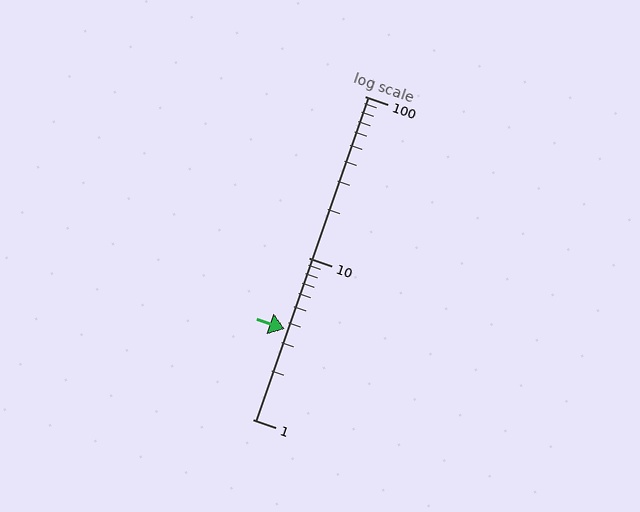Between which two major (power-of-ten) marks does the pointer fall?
The pointer is between 1 and 10.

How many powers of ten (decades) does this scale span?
The scale spans 2 decades, from 1 to 100.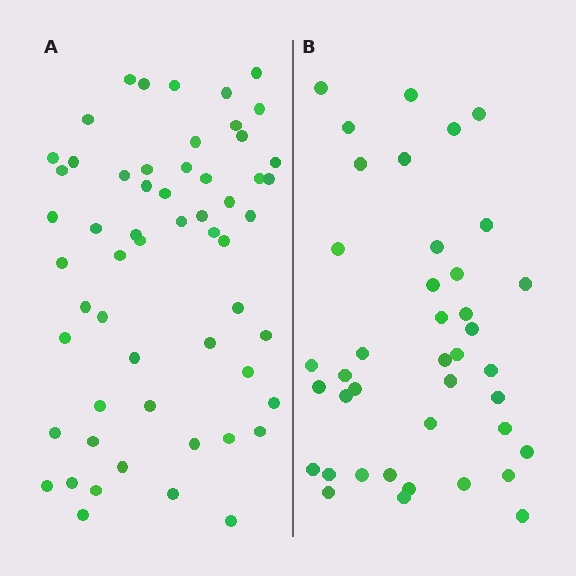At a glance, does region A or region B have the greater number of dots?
Region A (the left region) has more dots.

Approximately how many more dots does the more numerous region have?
Region A has approximately 15 more dots than region B.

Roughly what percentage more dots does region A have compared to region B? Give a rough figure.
About 40% more.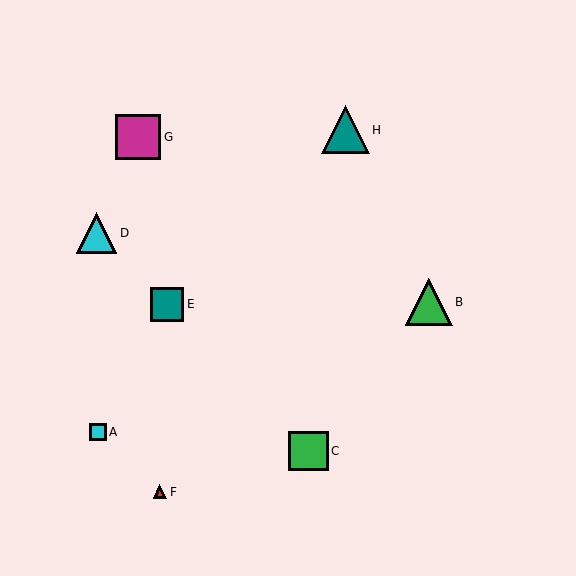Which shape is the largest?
The teal triangle (labeled H) is the largest.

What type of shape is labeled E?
Shape E is a teal square.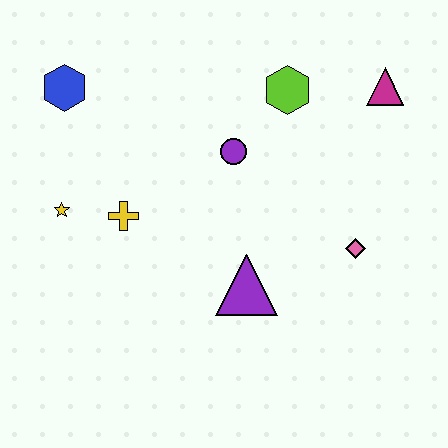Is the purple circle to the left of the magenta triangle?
Yes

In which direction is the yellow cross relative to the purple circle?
The yellow cross is to the left of the purple circle.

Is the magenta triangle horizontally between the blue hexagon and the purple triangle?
No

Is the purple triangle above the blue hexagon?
No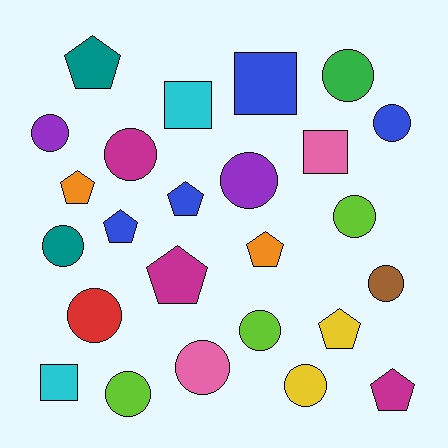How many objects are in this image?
There are 25 objects.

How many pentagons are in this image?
There are 8 pentagons.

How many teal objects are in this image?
There are 2 teal objects.